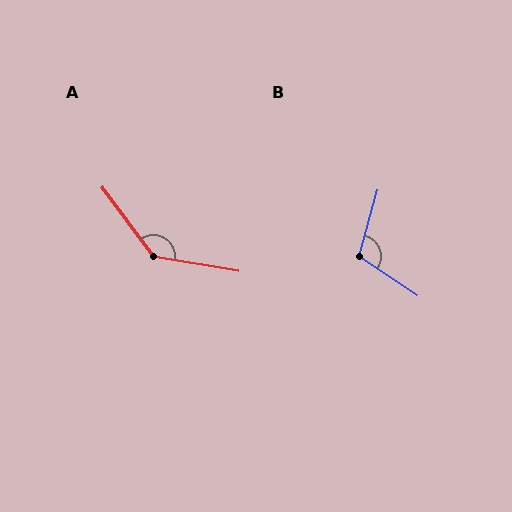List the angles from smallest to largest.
B (108°), A (136°).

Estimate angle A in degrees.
Approximately 136 degrees.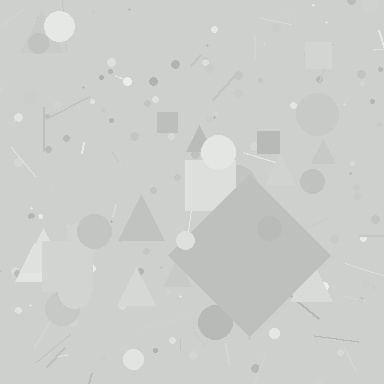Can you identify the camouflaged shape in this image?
The camouflaged shape is a diamond.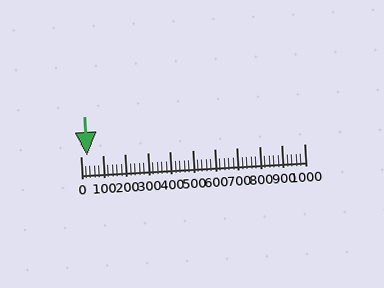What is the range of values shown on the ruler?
The ruler shows values from 0 to 1000.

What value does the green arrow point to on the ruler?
The green arrow points to approximately 27.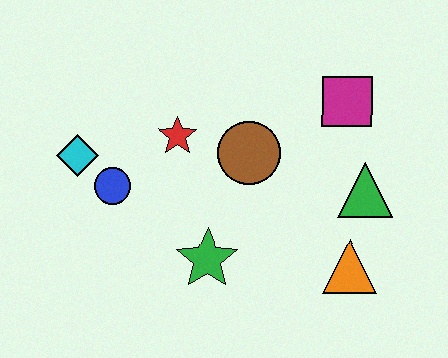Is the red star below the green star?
No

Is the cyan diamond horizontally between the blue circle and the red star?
No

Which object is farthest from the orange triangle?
The cyan diamond is farthest from the orange triangle.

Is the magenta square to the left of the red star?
No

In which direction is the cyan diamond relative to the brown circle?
The cyan diamond is to the left of the brown circle.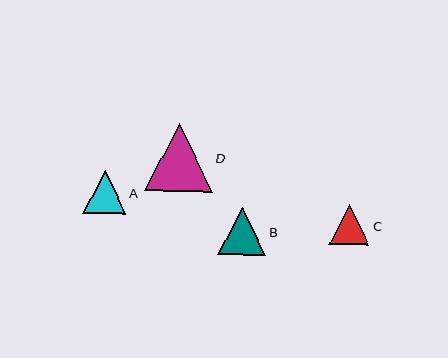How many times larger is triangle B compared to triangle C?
Triangle B is approximately 1.2 times the size of triangle C.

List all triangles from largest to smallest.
From largest to smallest: D, B, A, C.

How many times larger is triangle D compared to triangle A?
Triangle D is approximately 1.6 times the size of triangle A.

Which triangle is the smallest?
Triangle C is the smallest with a size of approximately 40 pixels.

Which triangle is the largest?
Triangle D is the largest with a size of approximately 68 pixels.